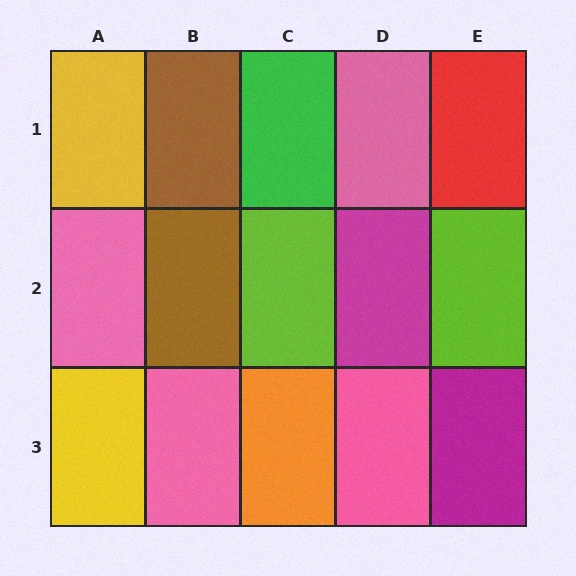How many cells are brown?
2 cells are brown.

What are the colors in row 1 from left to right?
Yellow, brown, green, pink, red.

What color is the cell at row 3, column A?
Yellow.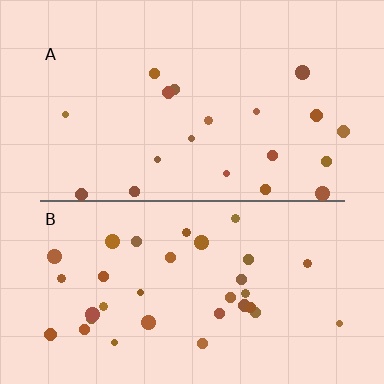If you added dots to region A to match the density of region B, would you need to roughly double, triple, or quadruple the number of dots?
Approximately double.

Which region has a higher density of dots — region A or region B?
B (the bottom).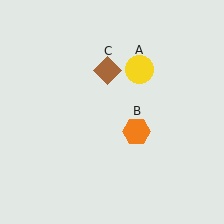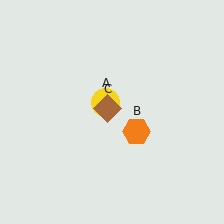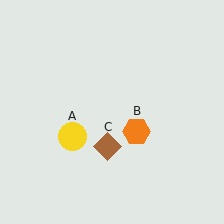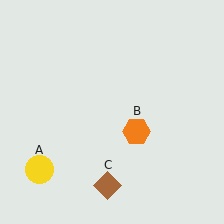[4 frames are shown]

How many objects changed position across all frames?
2 objects changed position: yellow circle (object A), brown diamond (object C).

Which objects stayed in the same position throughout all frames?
Orange hexagon (object B) remained stationary.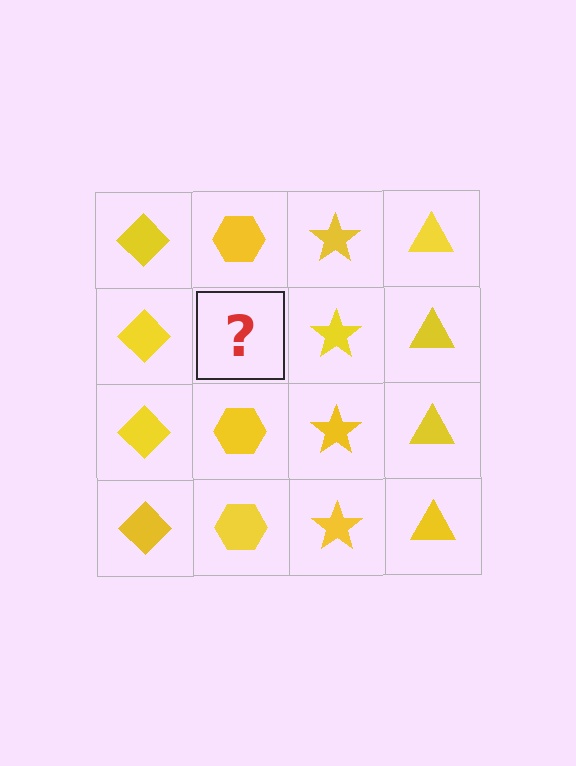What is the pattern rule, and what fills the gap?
The rule is that each column has a consistent shape. The gap should be filled with a yellow hexagon.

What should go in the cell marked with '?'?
The missing cell should contain a yellow hexagon.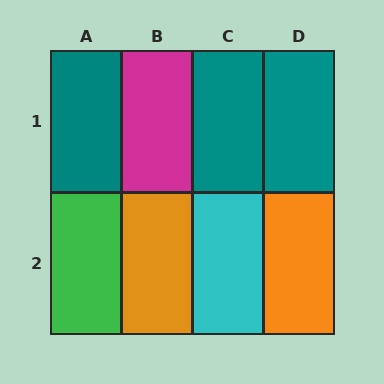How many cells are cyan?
1 cell is cyan.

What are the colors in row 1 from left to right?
Teal, magenta, teal, teal.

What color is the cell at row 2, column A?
Green.